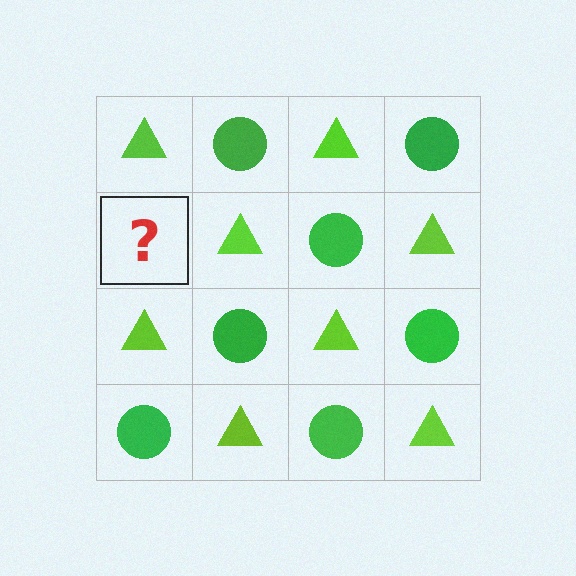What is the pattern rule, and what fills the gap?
The rule is that it alternates lime triangle and green circle in a checkerboard pattern. The gap should be filled with a green circle.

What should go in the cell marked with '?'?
The missing cell should contain a green circle.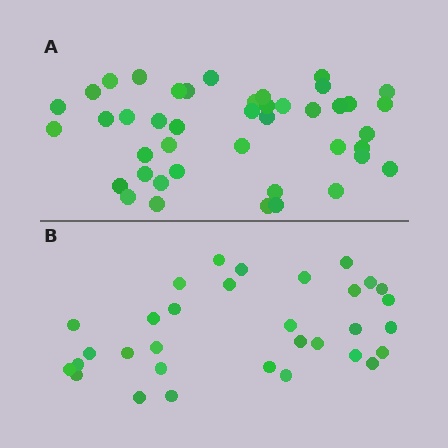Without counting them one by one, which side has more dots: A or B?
Region A (the top region) has more dots.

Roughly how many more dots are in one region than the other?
Region A has roughly 12 or so more dots than region B.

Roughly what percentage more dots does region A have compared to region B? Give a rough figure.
About 35% more.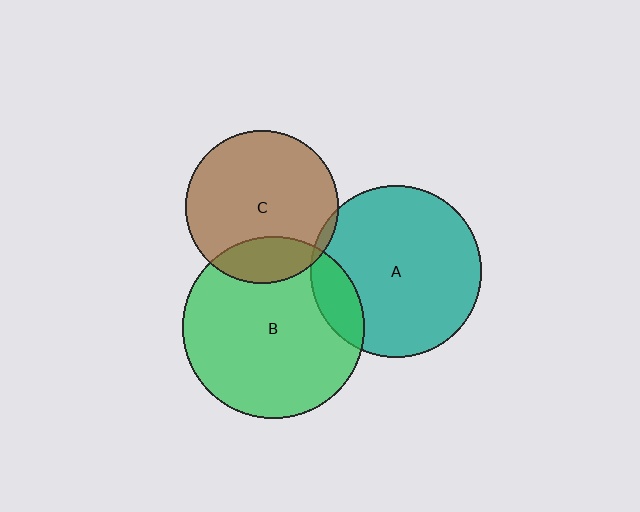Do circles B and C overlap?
Yes.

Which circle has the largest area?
Circle B (green).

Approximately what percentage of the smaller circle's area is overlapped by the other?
Approximately 20%.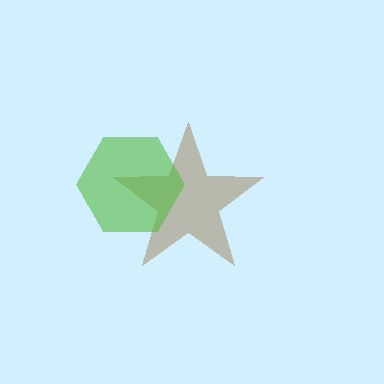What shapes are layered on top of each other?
The layered shapes are: a brown star, a lime hexagon.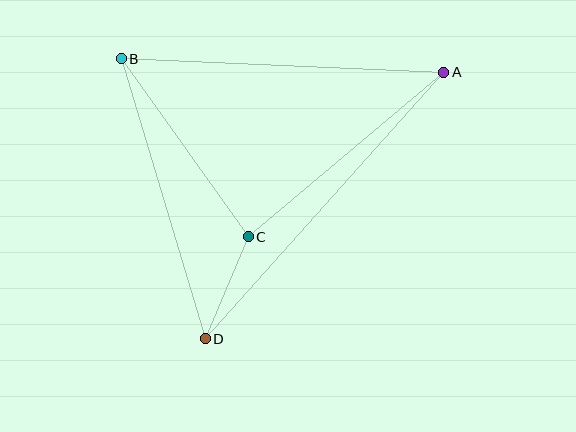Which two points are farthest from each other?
Points A and D are farthest from each other.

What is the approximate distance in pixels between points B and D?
The distance between B and D is approximately 292 pixels.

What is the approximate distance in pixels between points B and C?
The distance between B and C is approximately 219 pixels.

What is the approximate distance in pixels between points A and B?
The distance between A and B is approximately 322 pixels.